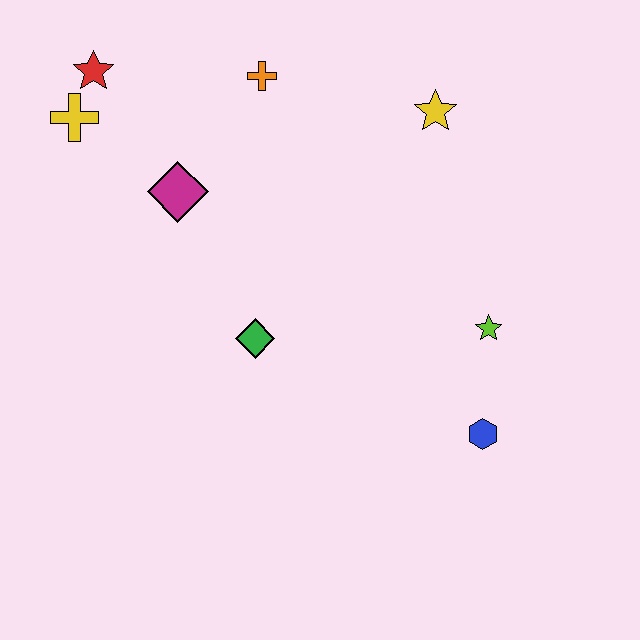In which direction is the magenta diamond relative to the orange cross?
The magenta diamond is below the orange cross.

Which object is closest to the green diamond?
The magenta diamond is closest to the green diamond.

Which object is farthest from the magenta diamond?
The blue hexagon is farthest from the magenta diamond.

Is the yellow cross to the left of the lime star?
Yes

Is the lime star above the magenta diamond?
No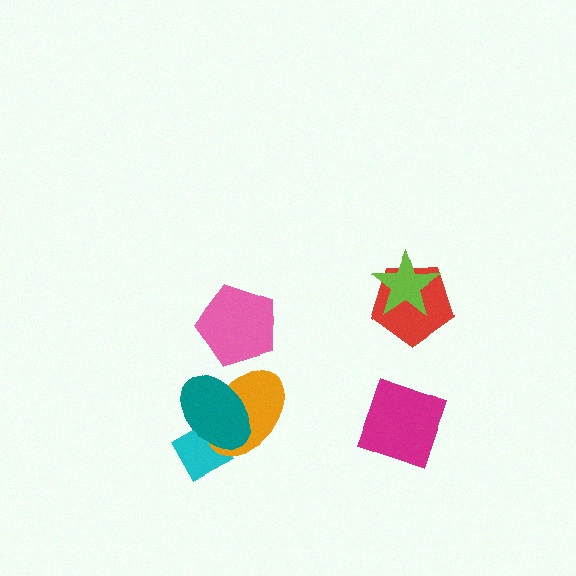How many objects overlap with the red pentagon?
1 object overlaps with the red pentagon.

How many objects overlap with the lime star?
1 object overlaps with the lime star.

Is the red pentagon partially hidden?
Yes, it is partially covered by another shape.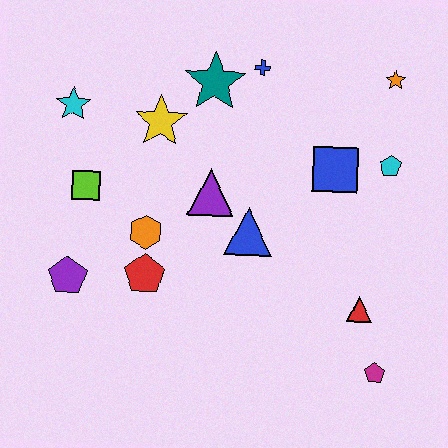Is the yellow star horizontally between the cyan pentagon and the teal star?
No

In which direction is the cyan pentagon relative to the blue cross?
The cyan pentagon is to the right of the blue cross.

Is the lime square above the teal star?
No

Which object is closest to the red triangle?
The magenta pentagon is closest to the red triangle.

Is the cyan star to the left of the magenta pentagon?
Yes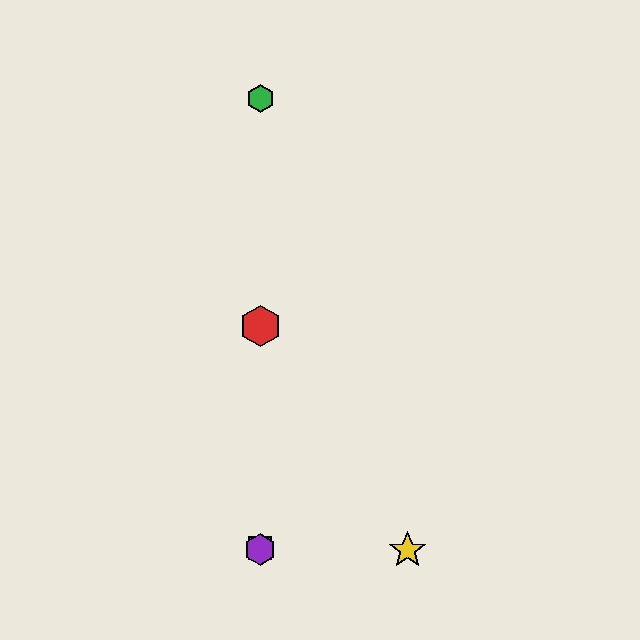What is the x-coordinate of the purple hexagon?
The purple hexagon is at x≈260.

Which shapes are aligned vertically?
The red hexagon, the blue square, the green hexagon, the purple hexagon are aligned vertically.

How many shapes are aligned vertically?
4 shapes (the red hexagon, the blue square, the green hexagon, the purple hexagon) are aligned vertically.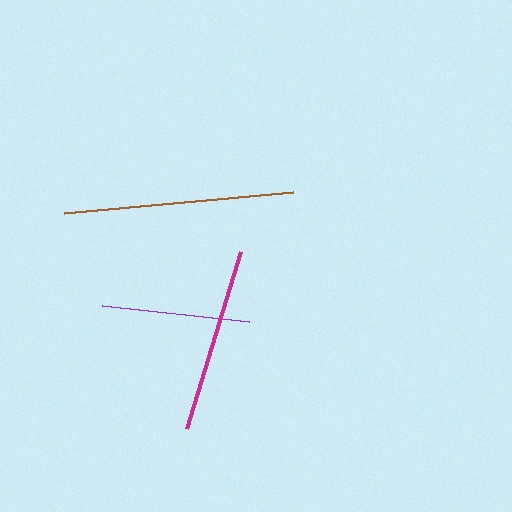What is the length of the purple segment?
The purple segment is approximately 148 pixels long.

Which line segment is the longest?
The brown line is the longest at approximately 230 pixels.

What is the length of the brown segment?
The brown segment is approximately 230 pixels long.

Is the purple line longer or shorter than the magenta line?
The magenta line is longer than the purple line.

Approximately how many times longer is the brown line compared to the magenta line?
The brown line is approximately 1.2 times the length of the magenta line.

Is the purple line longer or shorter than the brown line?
The brown line is longer than the purple line.